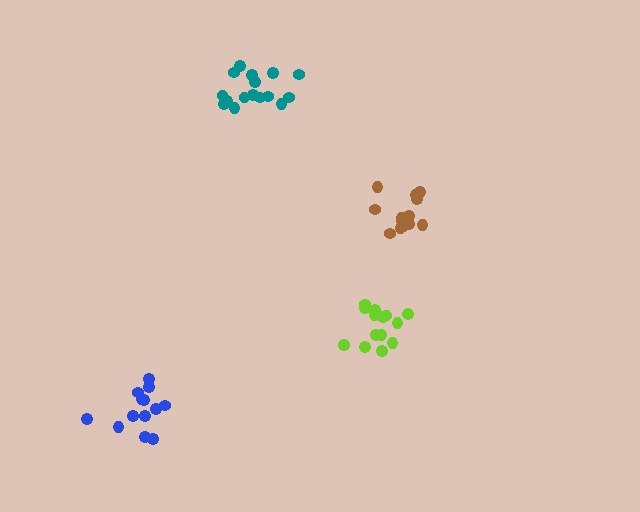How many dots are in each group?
Group 1: 13 dots, Group 2: 15 dots, Group 3: 15 dots, Group 4: 16 dots (59 total).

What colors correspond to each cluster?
The clusters are colored: blue, lime, brown, teal.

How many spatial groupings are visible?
There are 4 spatial groupings.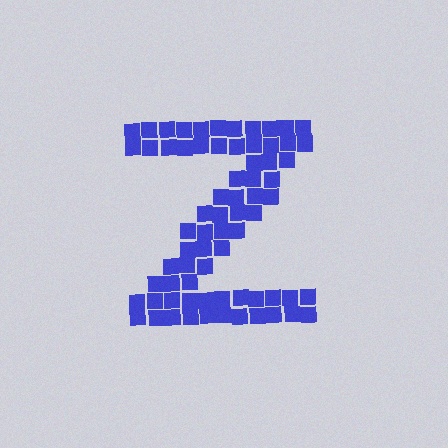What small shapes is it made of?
It is made of small squares.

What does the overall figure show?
The overall figure shows the letter Z.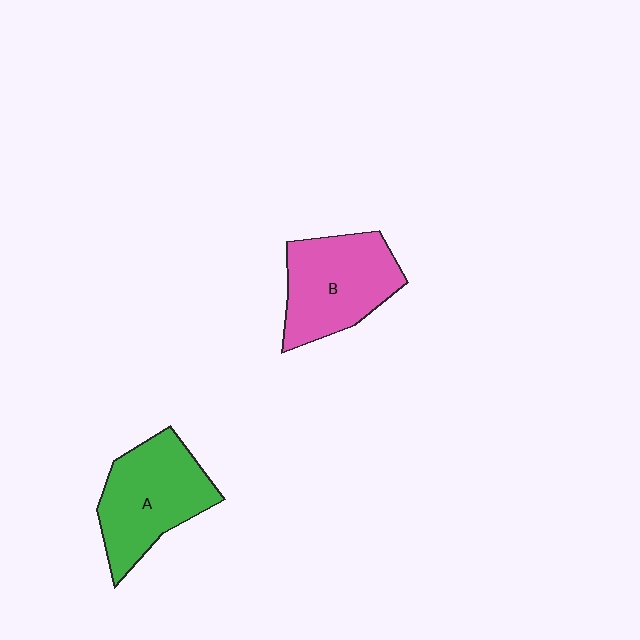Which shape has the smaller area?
Shape B (pink).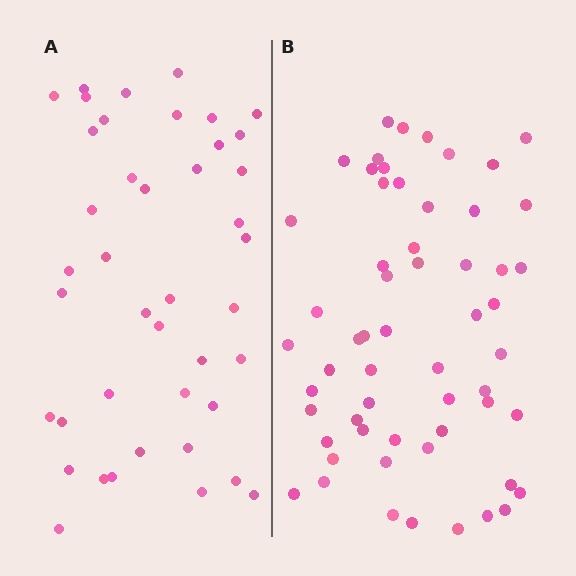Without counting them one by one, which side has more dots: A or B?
Region B (the right region) has more dots.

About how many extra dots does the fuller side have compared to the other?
Region B has approximately 15 more dots than region A.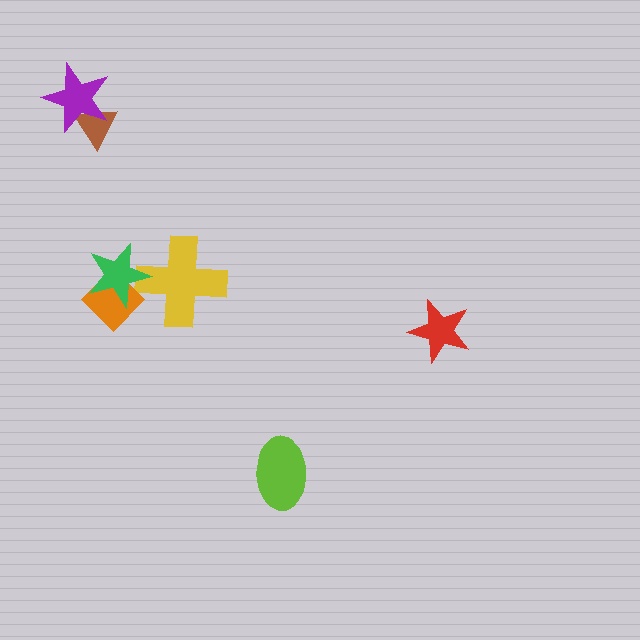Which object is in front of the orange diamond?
The green star is in front of the orange diamond.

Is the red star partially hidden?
No, no other shape covers it.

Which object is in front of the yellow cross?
The green star is in front of the yellow cross.